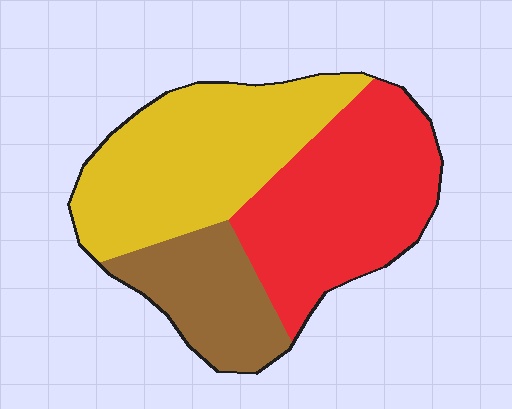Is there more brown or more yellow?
Yellow.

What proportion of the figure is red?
Red takes up about two fifths (2/5) of the figure.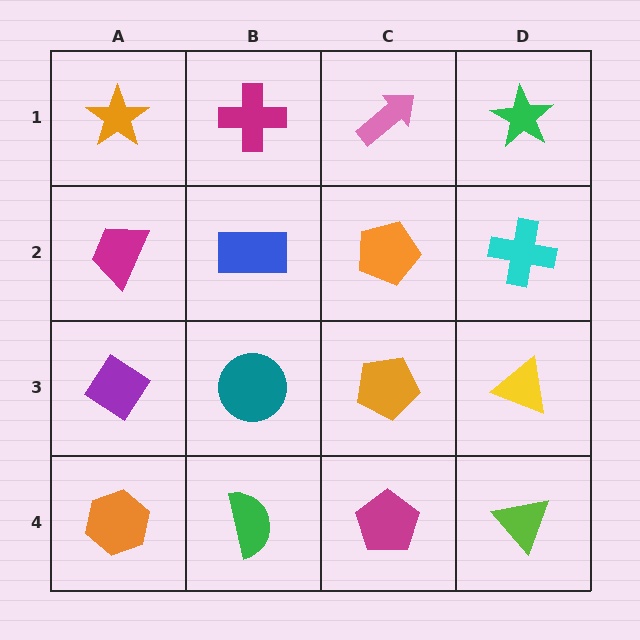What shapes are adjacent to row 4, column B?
A teal circle (row 3, column B), an orange hexagon (row 4, column A), a magenta pentagon (row 4, column C).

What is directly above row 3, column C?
An orange pentagon.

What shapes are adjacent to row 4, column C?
An orange pentagon (row 3, column C), a green semicircle (row 4, column B), a lime triangle (row 4, column D).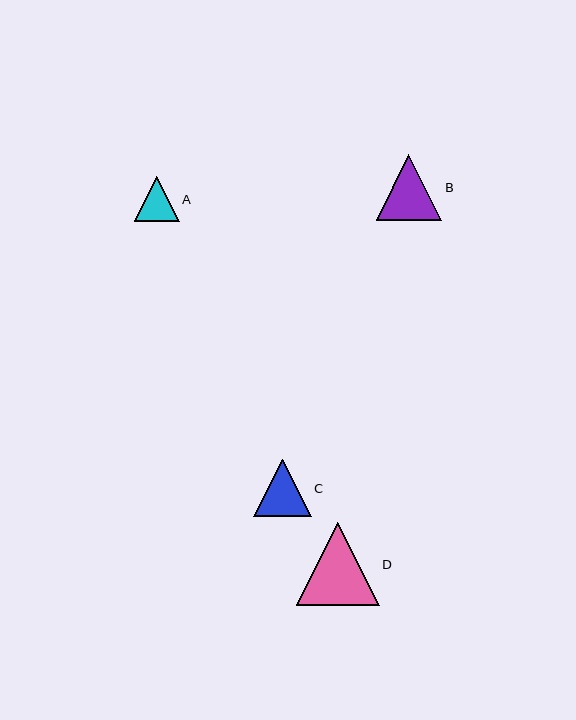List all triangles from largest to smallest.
From largest to smallest: D, B, C, A.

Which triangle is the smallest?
Triangle A is the smallest with a size of approximately 45 pixels.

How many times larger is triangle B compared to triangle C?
Triangle B is approximately 1.1 times the size of triangle C.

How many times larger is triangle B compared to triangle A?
Triangle B is approximately 1.5 times the size of triangle A.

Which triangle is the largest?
Triangle D is the largest with a size of approximately 82 pixels.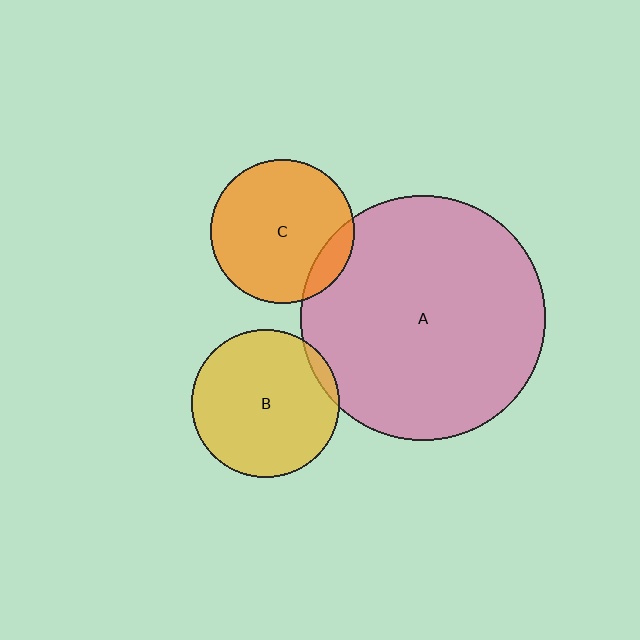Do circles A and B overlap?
Yes.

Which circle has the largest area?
Circle A (pink).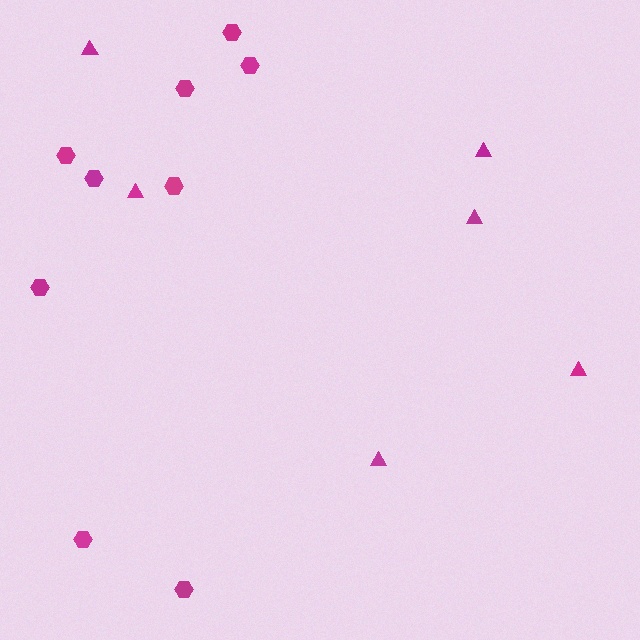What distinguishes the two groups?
There are 2 groups: one group of triangles (6) and one group of hexagons (9).